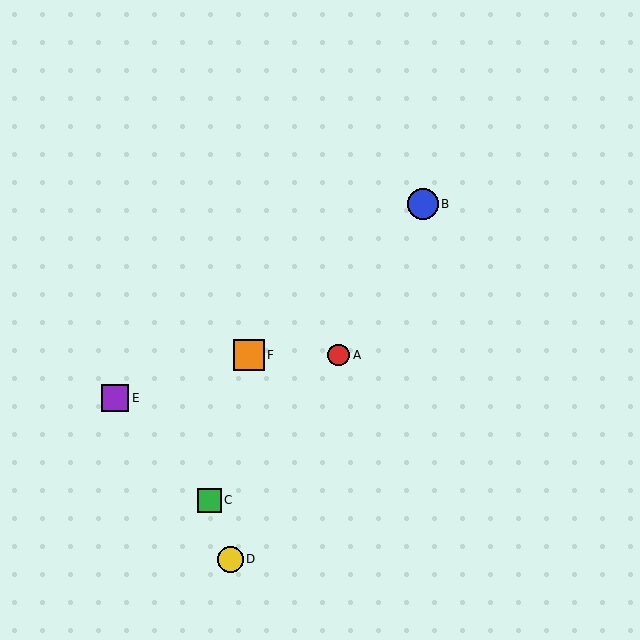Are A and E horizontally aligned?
No, A is at y≈355 and E is at y≈398.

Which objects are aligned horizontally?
Objects A, F are aligned horizontally.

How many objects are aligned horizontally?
2 objects (A, F) are aligned horizontally.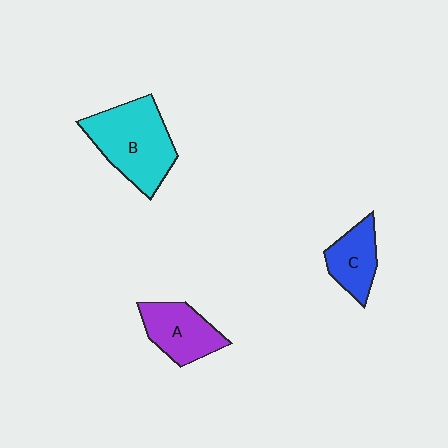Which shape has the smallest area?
Shape C (blue).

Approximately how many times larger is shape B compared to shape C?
Approximately 1.9 times.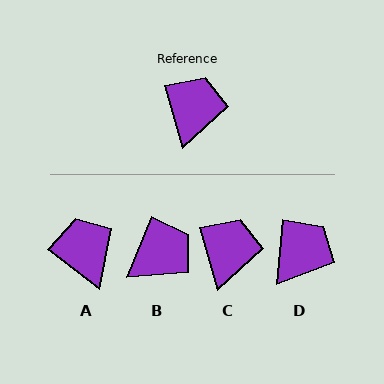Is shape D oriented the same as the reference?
No, it is off by about 21 degrees.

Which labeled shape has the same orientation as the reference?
C.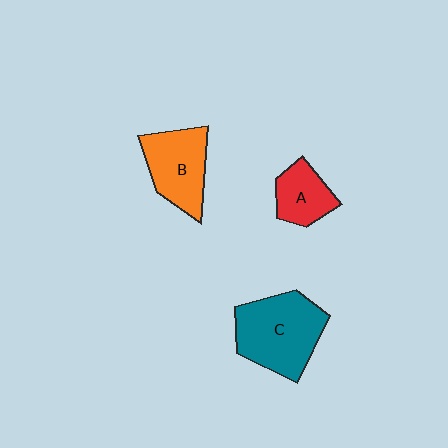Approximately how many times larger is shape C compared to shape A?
Approximately 2.0 times.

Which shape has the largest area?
Shape C (teal).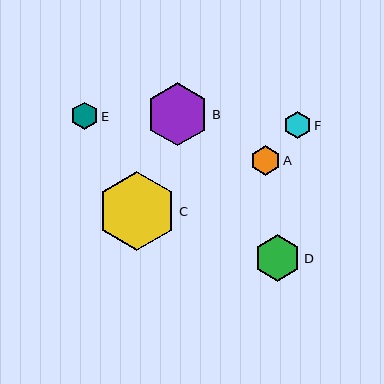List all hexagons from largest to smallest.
From largest to smallest: C, B, D, A, E, F.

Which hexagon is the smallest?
Hexagon F is the smallest with a size of approximately 27 pixels.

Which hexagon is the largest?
Hexagon C is the largest with a size of approximately 79 pixels.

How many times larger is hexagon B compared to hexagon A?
Hexagon B is approximately 2.1 times the size of hexagon A.